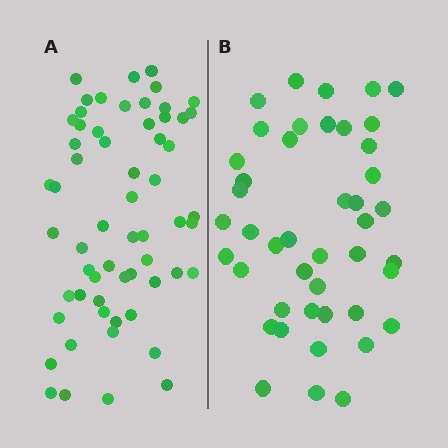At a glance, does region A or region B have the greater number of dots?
Region A (the left region) has more dots.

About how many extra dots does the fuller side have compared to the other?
Region A has approximately 15 more dots than region B.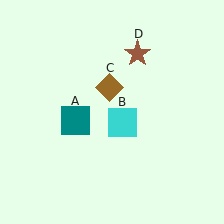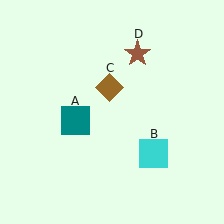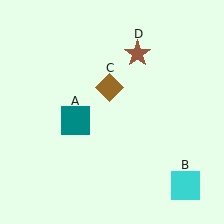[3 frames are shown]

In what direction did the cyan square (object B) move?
The cyan square (object B) moved down and to the right.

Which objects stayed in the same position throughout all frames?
Teal square (object A) and brown diamond (object C) and brown star (object D) remained stationary.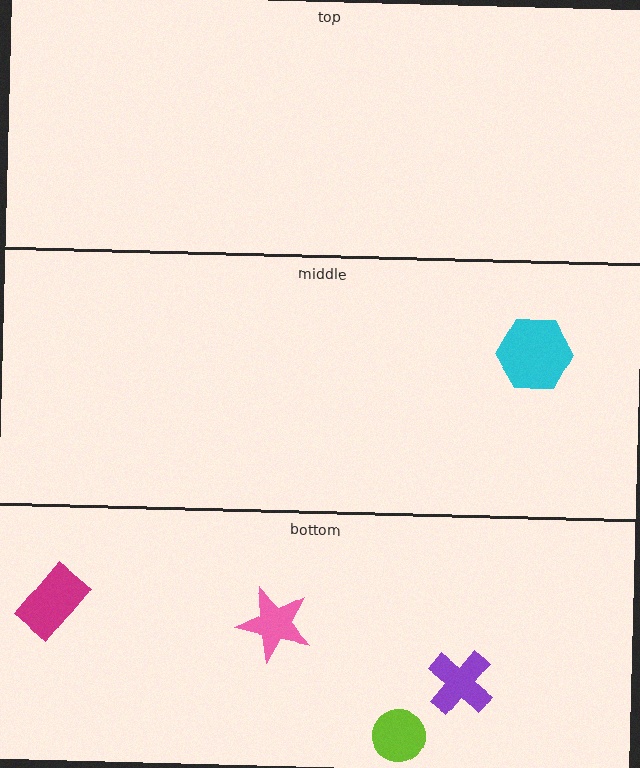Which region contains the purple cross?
The bottom region.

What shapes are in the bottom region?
The pink star, the lime circle, the purple cross, the magenta rectangle.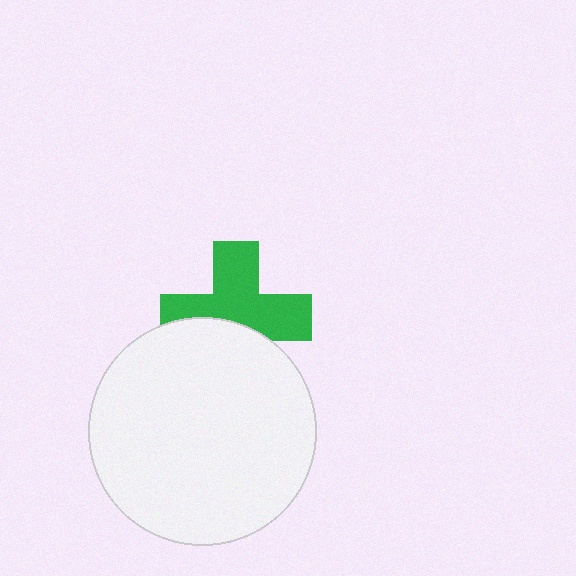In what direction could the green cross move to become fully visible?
The green cross could move up. That would shift it out from behind the white circle entirely.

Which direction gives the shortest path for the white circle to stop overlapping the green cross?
Moving down gives the shortest separation.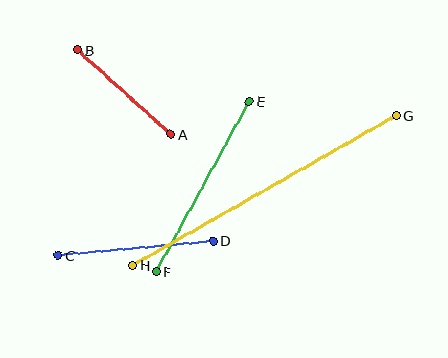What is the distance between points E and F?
The distance is approximately 194 pixels.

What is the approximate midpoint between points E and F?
The midpoint is at approximately (203, 186) pixels.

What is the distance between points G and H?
The distance is approximately 303 pixels.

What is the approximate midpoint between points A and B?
The midpoint is at approximately (124, 92) pixels.